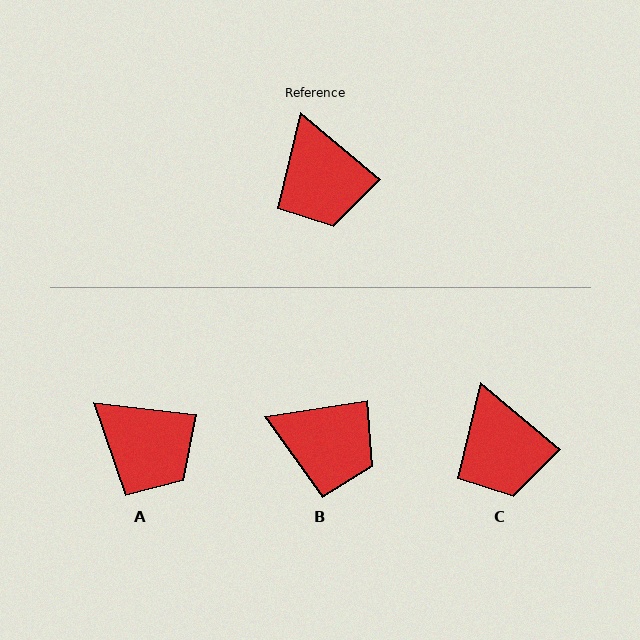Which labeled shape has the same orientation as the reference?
C.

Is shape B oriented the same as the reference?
No, it is off by about 49 degrees.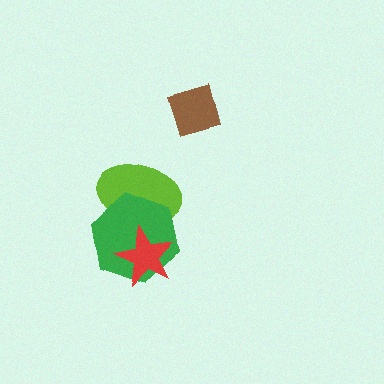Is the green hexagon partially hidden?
Yes, it is partially covered by another shape.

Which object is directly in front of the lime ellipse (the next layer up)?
The green hexagon is directly in front of the lime ellipse.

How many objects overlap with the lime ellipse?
2 objects overlap with the lime ellipse.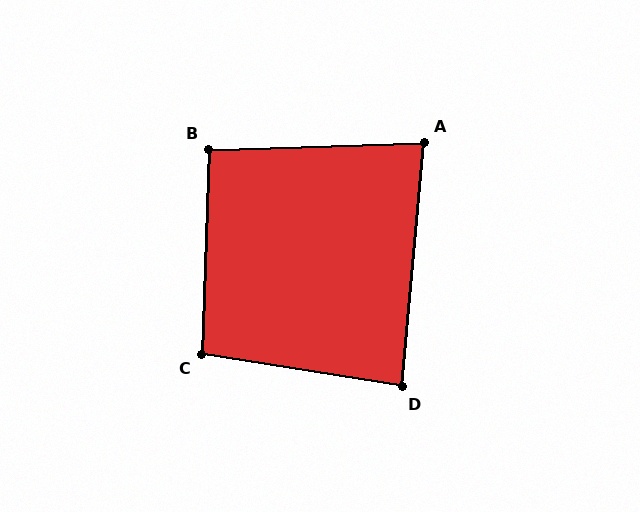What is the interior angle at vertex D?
Approximately 86 degrees (approximately right).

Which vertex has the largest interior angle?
C, at approximately 97 degrees.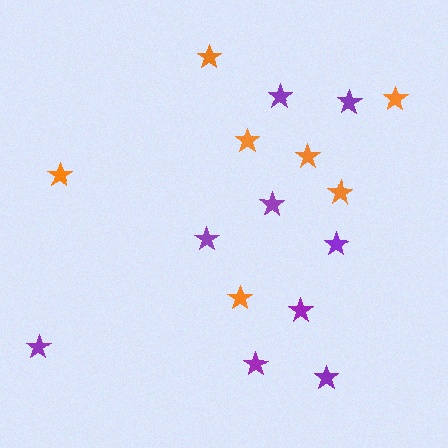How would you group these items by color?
There are 2 groups: one group of purple stars (9) and one group of orange stars (7).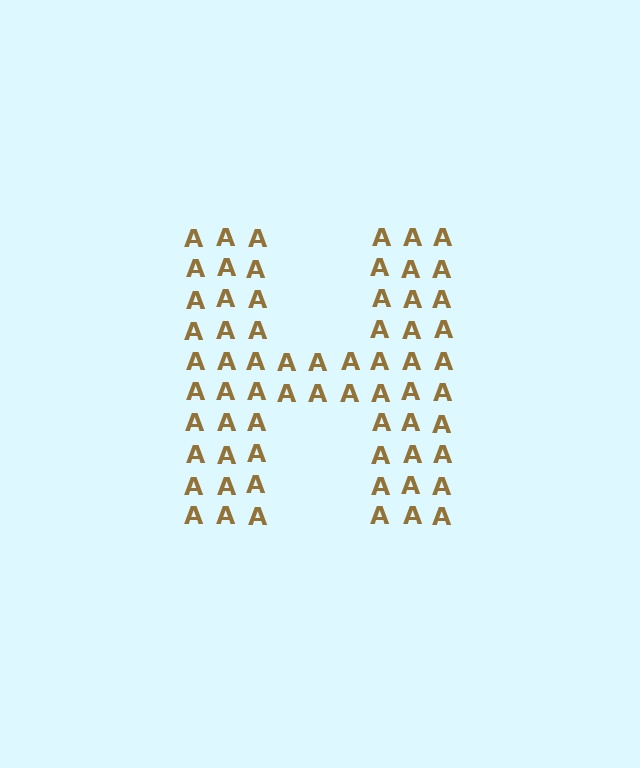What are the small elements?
The small elements are letter A's.